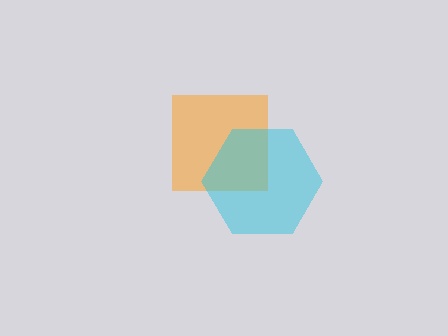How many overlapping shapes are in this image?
There are 2 overlapping shapes in the image.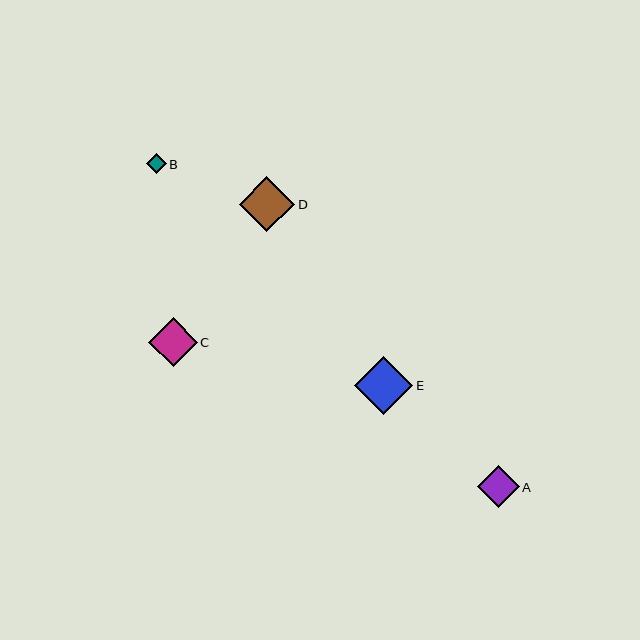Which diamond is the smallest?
Diamond B is the smallest with a size of approximately 20 pixels.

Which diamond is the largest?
Diamond E is the largest with a size of approximately 58 pixels.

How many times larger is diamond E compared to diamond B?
Diamond E is approximately 2.9 times the size of diamond B.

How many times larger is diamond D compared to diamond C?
Diamond D is approximately 1.1 times the size of diamond C.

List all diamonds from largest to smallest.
From largest to smallest: E, D, C, A, B.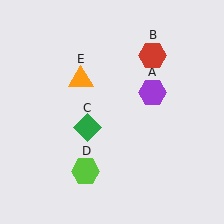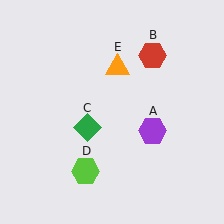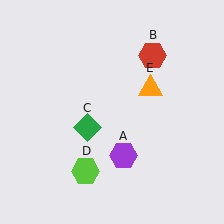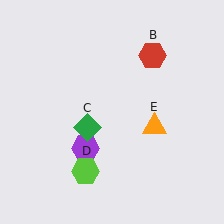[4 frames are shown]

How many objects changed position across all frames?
2 objects changed position: purple hexagon (object A), orange triangle (object E).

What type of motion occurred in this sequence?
The purple hexagon (object A), orange triangle (object E) rotated clockwise around the center of the scene.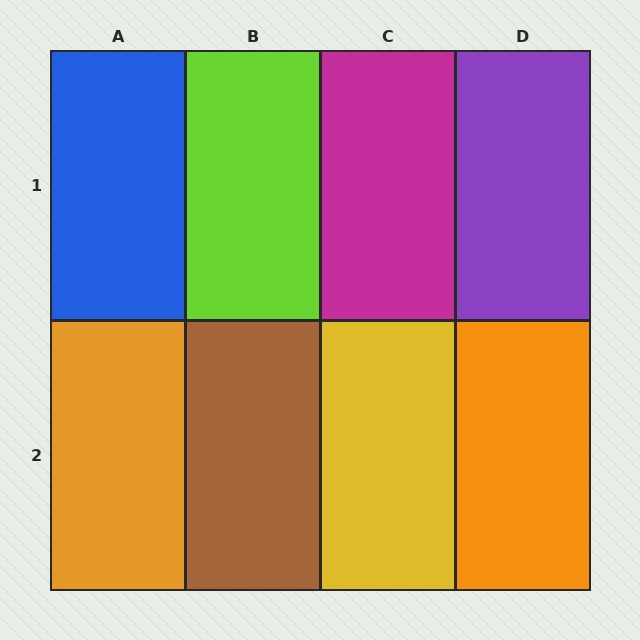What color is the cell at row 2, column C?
Yellow.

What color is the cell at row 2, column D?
Orange.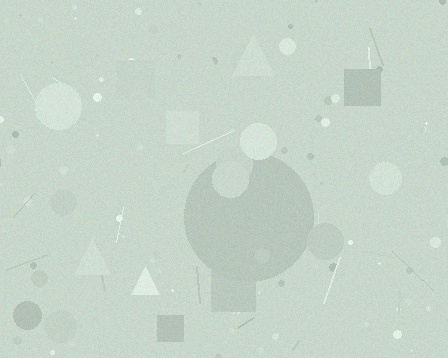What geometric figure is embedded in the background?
A circle is embedded in the background.